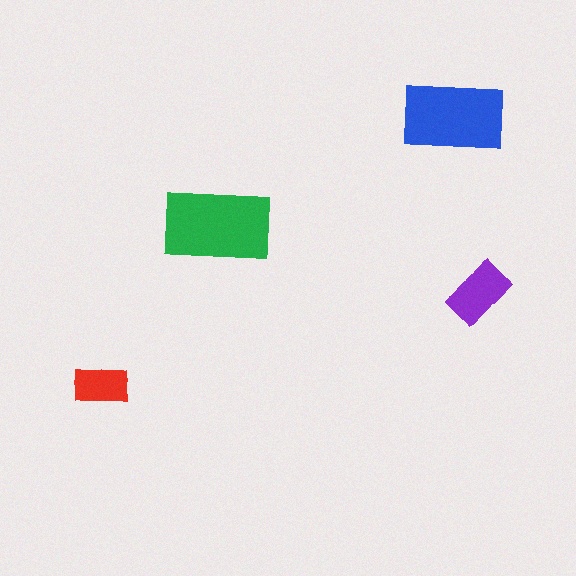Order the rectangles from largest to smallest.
the green one, the blue one, the purple one, the red one.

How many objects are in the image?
There are 4 objects in the image.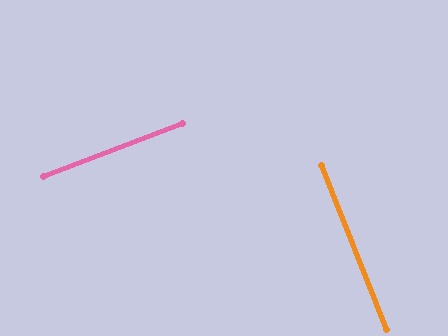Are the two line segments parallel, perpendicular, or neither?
Perpendicular — they meet at approximately 90°.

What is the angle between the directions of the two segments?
Approximately 90 degrees.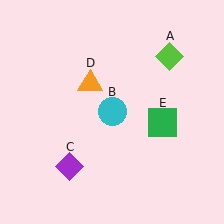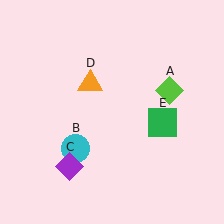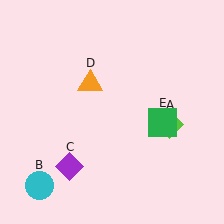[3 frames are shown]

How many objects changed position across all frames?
2 objects changed position: lime diamond (object A), cyan circle (object B).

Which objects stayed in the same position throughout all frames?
Purple diamond (object C) and orange triangle (object D) and green square (object E) remained stationary.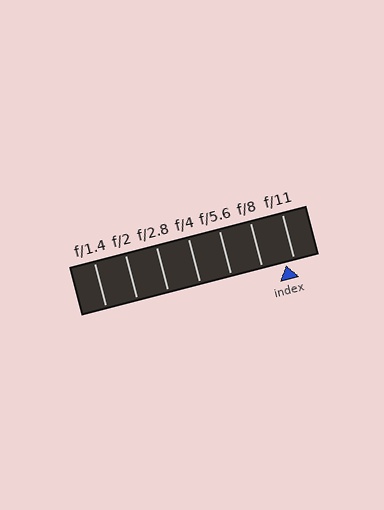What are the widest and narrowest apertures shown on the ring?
The widest aperture shown is f/1.4 and the narrowest is f/11.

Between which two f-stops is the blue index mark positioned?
The index mark is between f/8 and f/11.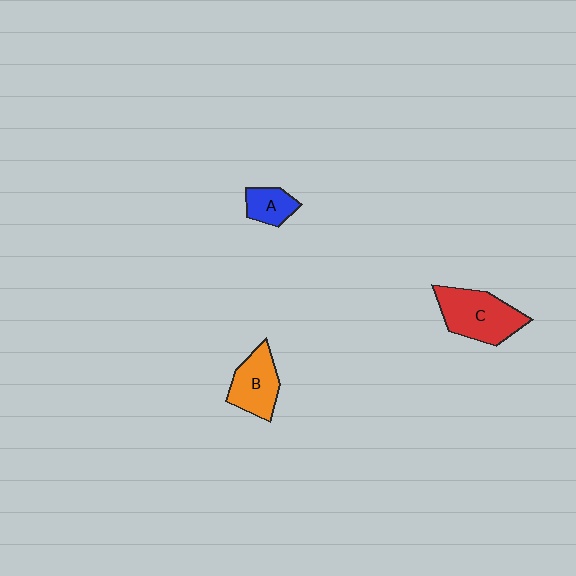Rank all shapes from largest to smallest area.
From largest to smallest: C (red), B (orange), A (blue).